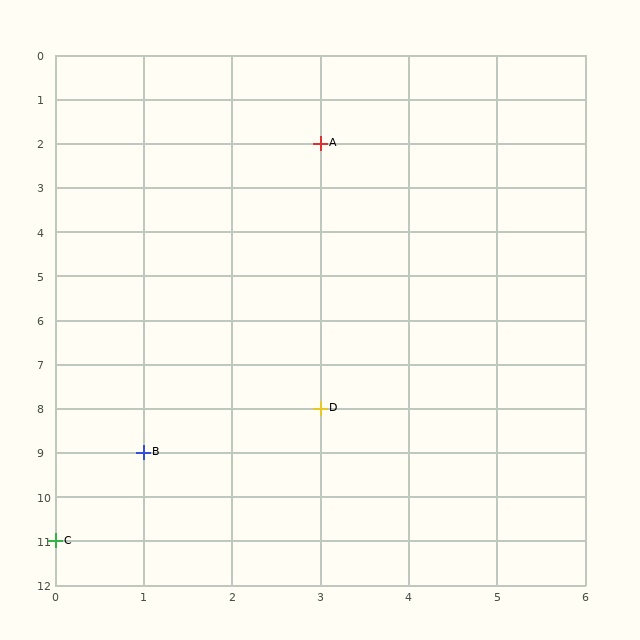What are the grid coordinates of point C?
Point C is at grid coordinates (0, 11).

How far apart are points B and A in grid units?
Points B and A are 2 columns and 7 rows apart (about 7.3 grid units diagonally).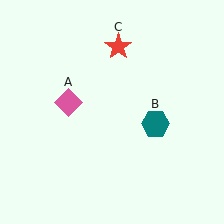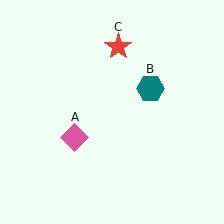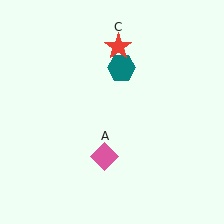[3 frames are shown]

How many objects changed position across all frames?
2 objects changed position: pink diamond (object A), teal hexagon (object B).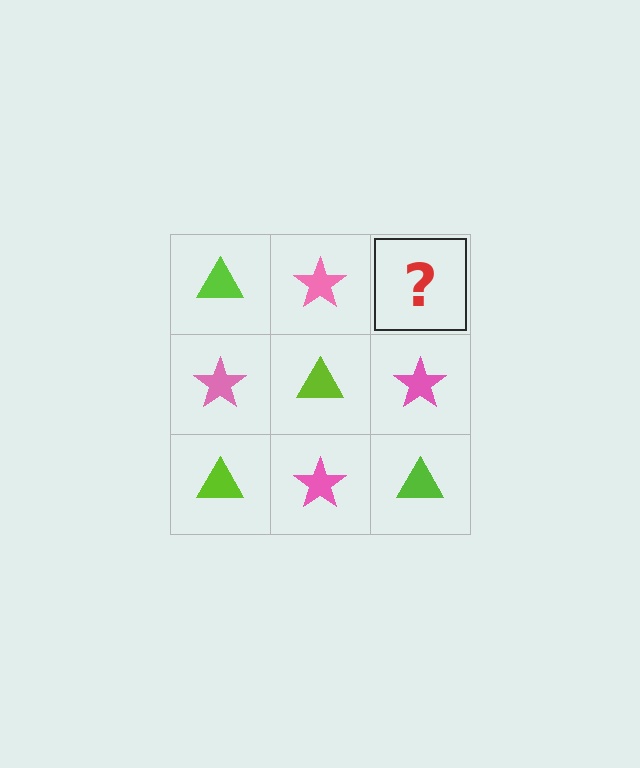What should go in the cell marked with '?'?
The missing cell should contain a lime triangle.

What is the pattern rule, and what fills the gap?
The rule is that it alternates lime triangle and pink star in a checkerboard pattern. The gap should be filled with a lime triangle.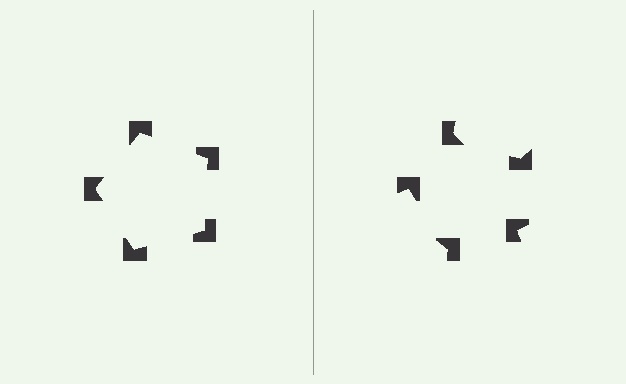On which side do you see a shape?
An illusory pentagon appears on the left side. On the right side the wedge cuts are rotated, so no coherent shape forms.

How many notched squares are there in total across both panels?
10 — 5 on each side.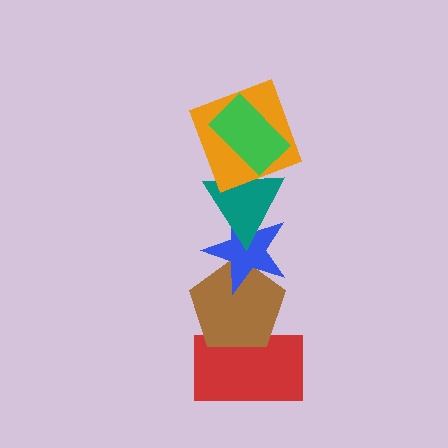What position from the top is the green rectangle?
The green rectangle is 1st from the top.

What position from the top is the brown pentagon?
The brown pentagon is 5th from the top.